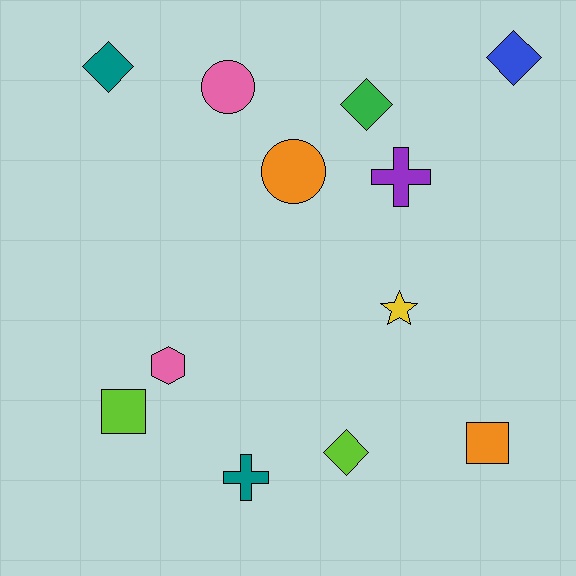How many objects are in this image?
There are 12 objects.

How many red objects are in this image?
There are no red objects.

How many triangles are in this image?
There are no triangles.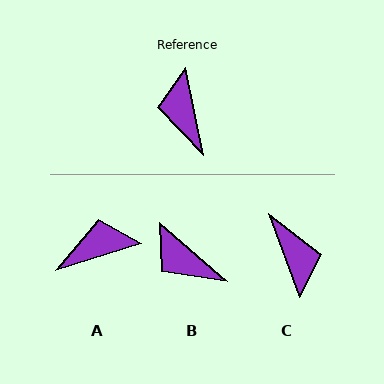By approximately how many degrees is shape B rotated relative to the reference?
Approximately 37 degrees counter-clockwise.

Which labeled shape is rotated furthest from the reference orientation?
C, about 172 degrees away.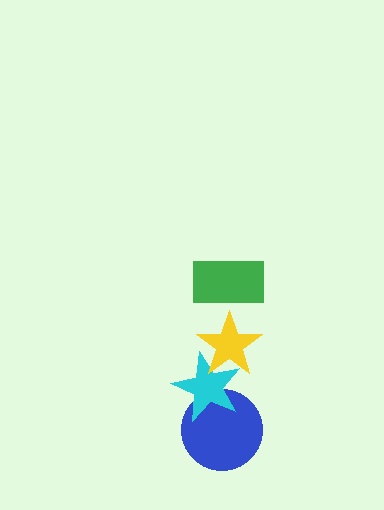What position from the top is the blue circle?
The blue circle is 4th from the top.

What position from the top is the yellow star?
The yellow star is 2nd from the top.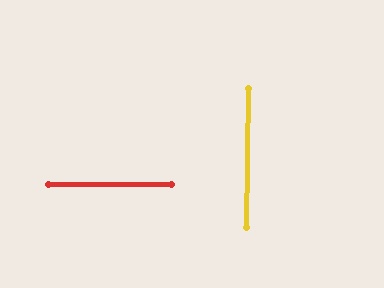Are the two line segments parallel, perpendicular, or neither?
Perpendicular — they meet at approximately 89°.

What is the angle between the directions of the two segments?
Approximately 89 degrees.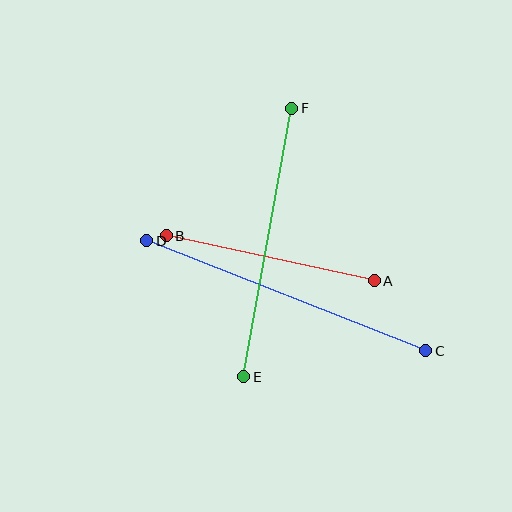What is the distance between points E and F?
The distance is approximately 272 pixels.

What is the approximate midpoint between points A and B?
The midpoint is at approximately (270, 258) pixels.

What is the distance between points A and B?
The distance is approximately 213 pixels.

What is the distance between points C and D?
The distance is approximately 300 pixels.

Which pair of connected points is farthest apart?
Points C and D are farthest apart.